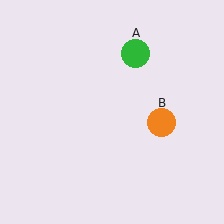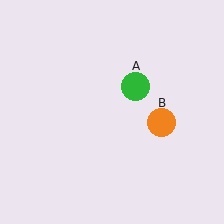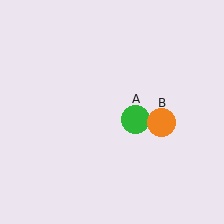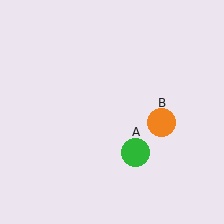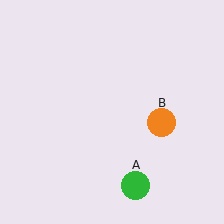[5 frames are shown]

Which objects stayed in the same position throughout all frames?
Orange circle (object B) remained stationary.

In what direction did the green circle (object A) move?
The green circle (object A) moved down.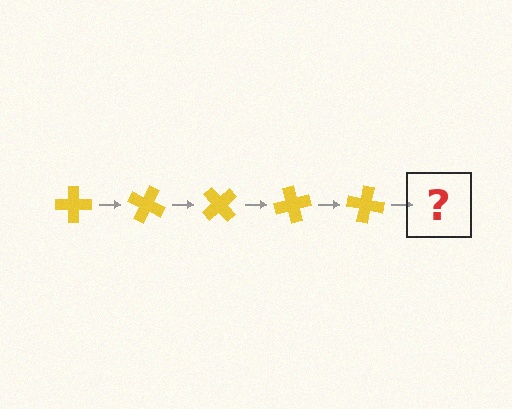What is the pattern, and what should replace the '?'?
The pattern is that the cross rotates 25 degrees each step. The '?' should be a yellow cross rotated 125 degrees.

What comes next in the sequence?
The next element should be a yellow cross rotated 125 degrees.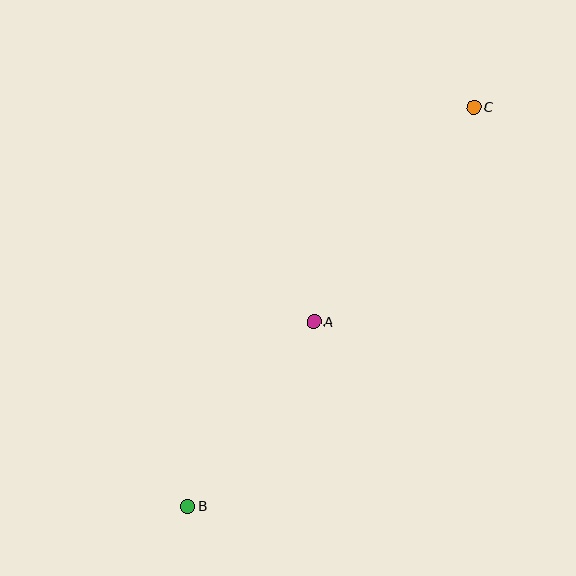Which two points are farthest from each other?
Points B and C are farthest from each other.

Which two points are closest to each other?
Points A and B are closest to each other.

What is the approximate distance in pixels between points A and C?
The distance between A and C is approximately 268 pixels.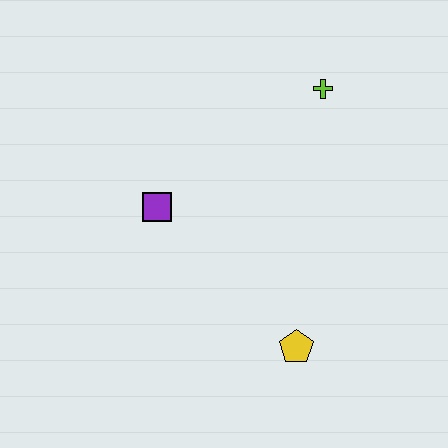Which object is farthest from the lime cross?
The yellow pentagon is farthest from the lime cross.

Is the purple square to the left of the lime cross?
Yes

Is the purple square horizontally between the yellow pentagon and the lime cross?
No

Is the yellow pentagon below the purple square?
Yes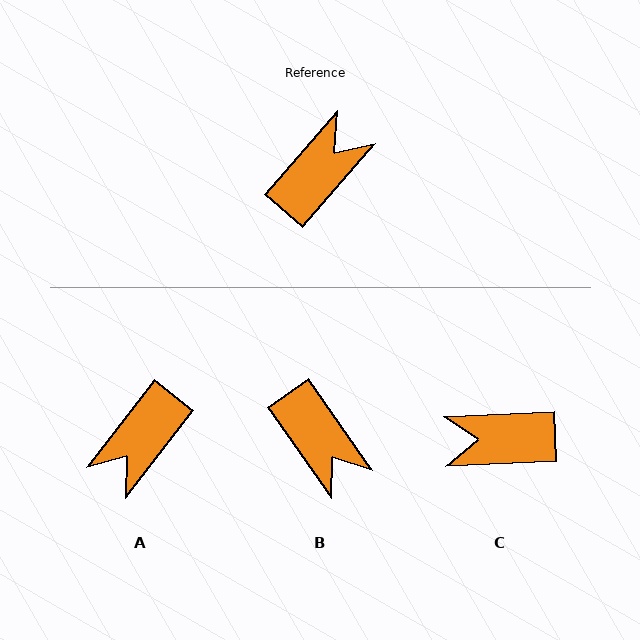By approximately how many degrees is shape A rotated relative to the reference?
Approximately 177 degrees clockwise.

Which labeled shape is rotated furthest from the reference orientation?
A, about 177 degrees away.